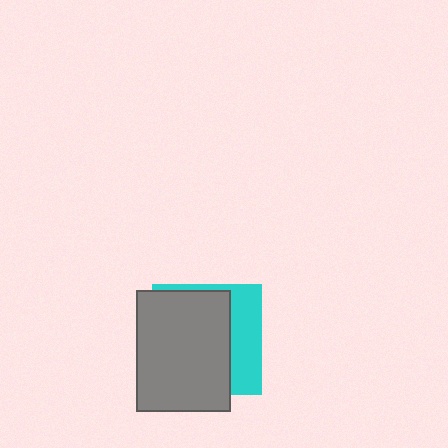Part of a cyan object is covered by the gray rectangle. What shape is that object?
It is a square.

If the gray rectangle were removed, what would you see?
You would see the complete cyan square.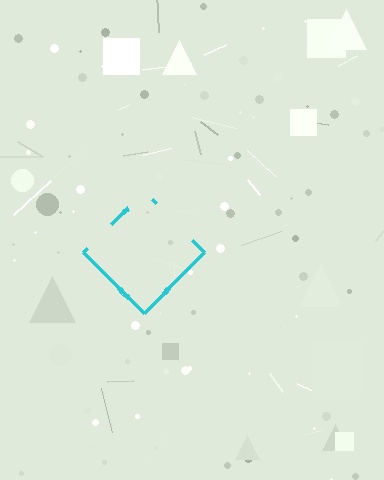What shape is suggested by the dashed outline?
The dashed outline suggests a diamond.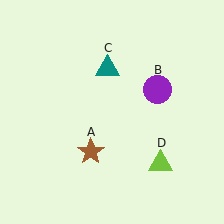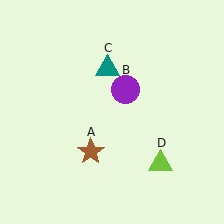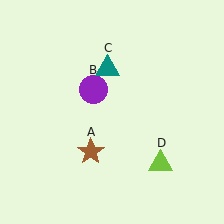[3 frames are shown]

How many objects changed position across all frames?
1 object changed position: purple circle (object B).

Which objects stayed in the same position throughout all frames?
Brown star (object A) and teal triangle (object C) and lime triangle (object D) remained stationary.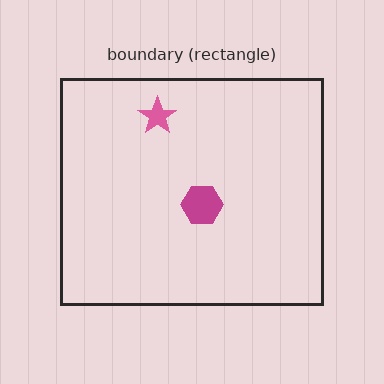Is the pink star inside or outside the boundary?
Inside.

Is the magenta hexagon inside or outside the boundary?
Inside.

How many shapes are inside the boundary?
2 inside, 0 outside.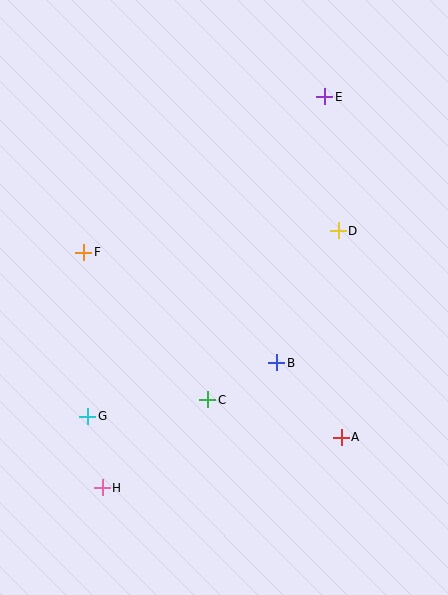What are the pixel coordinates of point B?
Point B is at (277, 363).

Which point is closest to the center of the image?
Point B at (277, 363) is closest to the center.